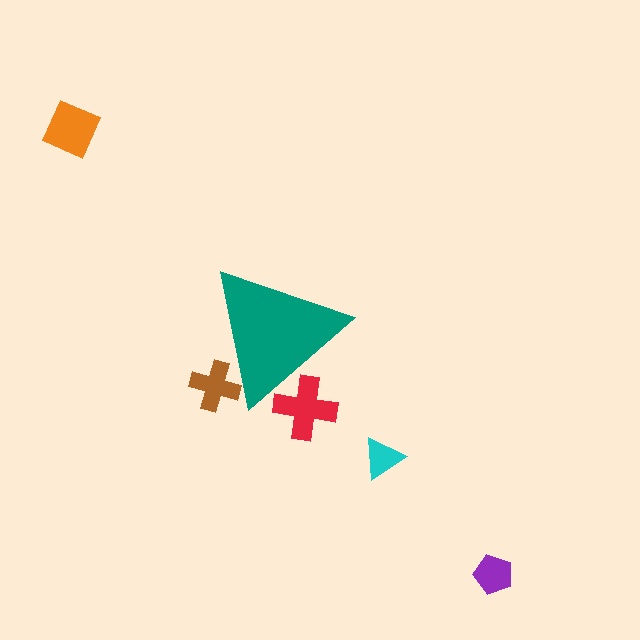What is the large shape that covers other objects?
A teal triangle.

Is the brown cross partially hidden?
Yes, the brown cross is partially hidden behind the teal triangle.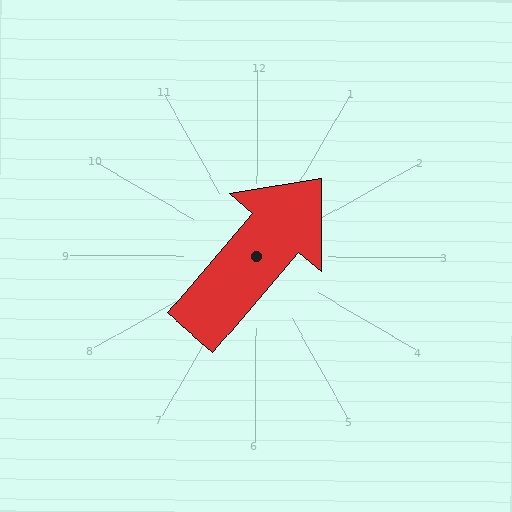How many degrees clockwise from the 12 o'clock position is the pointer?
Approximately 40 degrees.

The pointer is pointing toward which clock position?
Roughly 1 o'clock.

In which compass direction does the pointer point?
Northeast.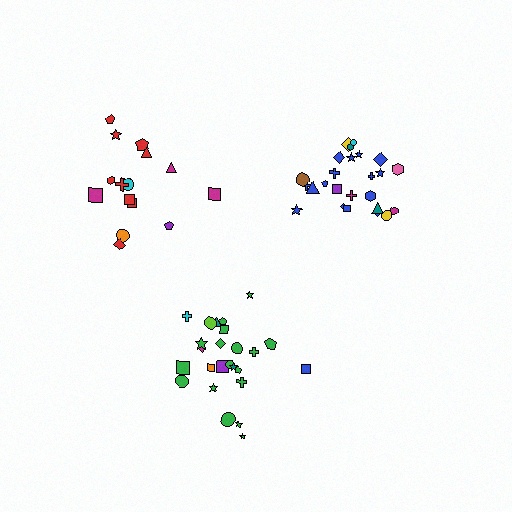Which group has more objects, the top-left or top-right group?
The top-right group.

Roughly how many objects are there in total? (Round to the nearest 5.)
Roughly 65 objects in total.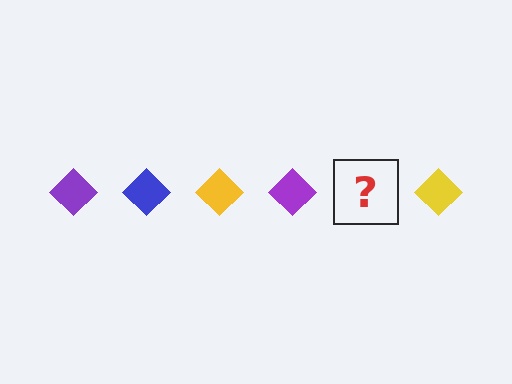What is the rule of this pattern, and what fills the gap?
The rule is that the pattern cycles through purple, blue, yellow diamonds. The gap should be filled with a blue diamond.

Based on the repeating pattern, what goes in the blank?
The blank should be a blue diamond.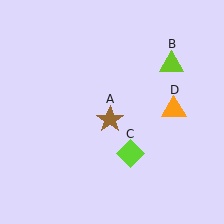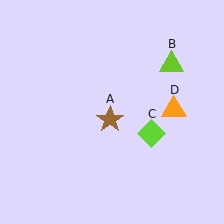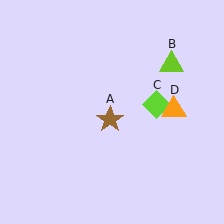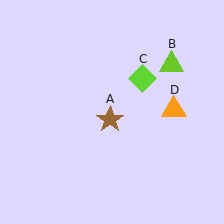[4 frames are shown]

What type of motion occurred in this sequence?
The lime diamond (object C) rotated counterclockwise around the center of the scene.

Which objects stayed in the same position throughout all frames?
Brown star (object A) and lime triangle (object B) and orange triangle (object D) remained stationary.